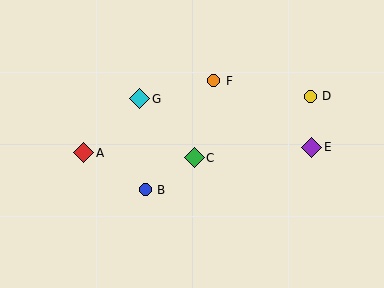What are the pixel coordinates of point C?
Point C is at (194, 158).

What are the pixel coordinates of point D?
Point D is at (310, 96).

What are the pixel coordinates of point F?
Point F is at (214, 81).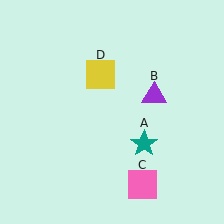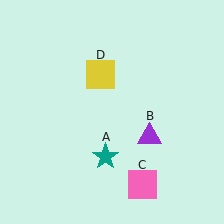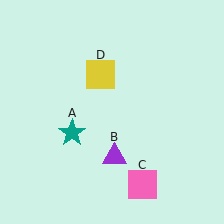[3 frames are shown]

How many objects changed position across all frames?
2 objects changed position: teal star (object A), purple triangle (object B).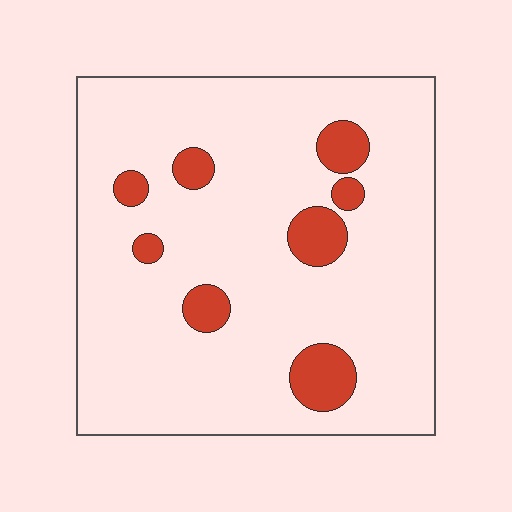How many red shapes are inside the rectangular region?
8.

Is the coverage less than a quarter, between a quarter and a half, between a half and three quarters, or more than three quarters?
Less than a quarter.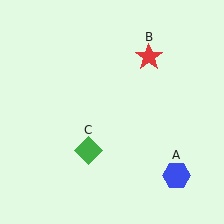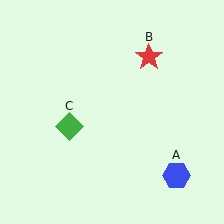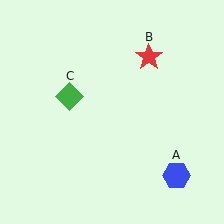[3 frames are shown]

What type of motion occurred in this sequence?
The green diamond (object C) rotated clockwise around the center of the scene.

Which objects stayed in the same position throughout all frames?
Blue hexagon (object A) and red star (object B) remained stationary.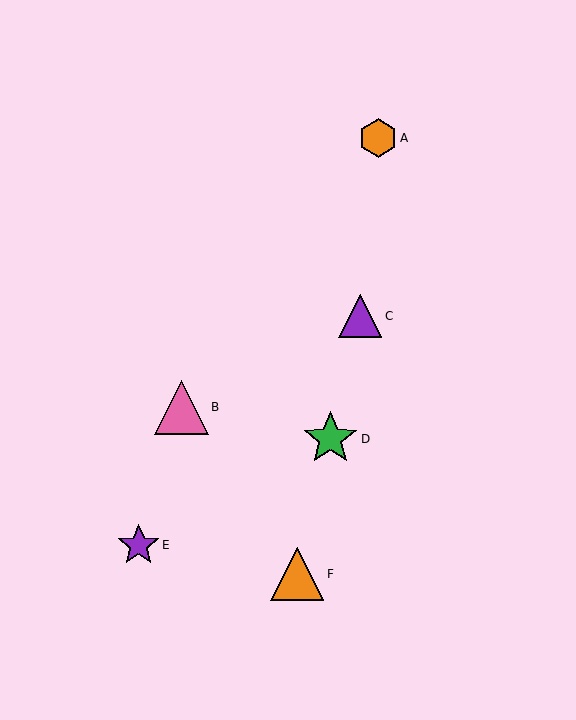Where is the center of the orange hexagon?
The center of the orange hexagon is at (378, 138).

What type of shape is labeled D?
Shape D is a green star.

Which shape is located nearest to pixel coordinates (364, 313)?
The purple triangle (labeled C) at (360, 316) is nearest to that location.